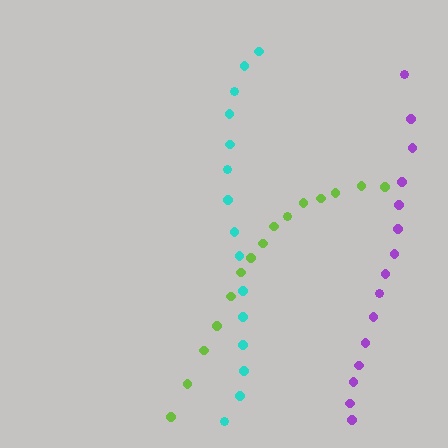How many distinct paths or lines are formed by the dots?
There are 3 distinct paths.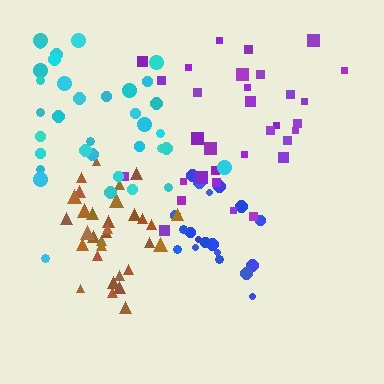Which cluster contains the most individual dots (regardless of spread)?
Cyan (35).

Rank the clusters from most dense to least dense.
brown, blue, purple, cyan.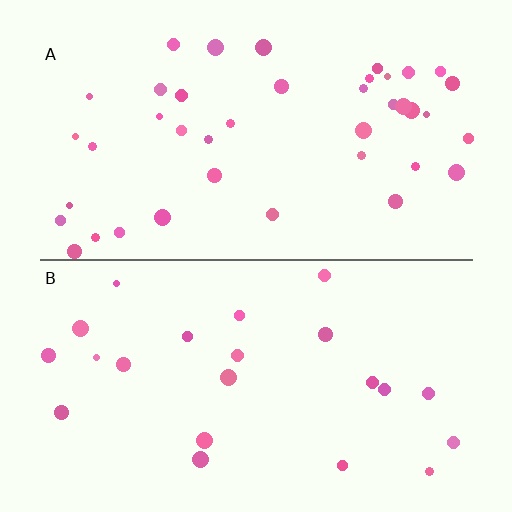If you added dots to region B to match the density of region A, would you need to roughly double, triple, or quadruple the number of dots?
Approximately double.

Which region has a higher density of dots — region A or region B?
A (the top).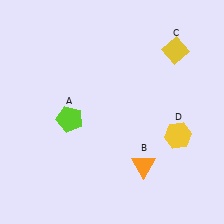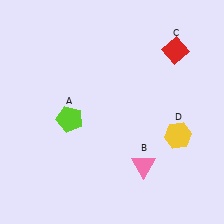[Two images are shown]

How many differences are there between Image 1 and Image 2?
There are 2 differences between the two images.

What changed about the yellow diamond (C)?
In Image 1, C is yellow. In Image 2, it changed to red.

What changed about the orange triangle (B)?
In Image 1, B is orange. In Image 2, it changed to pink.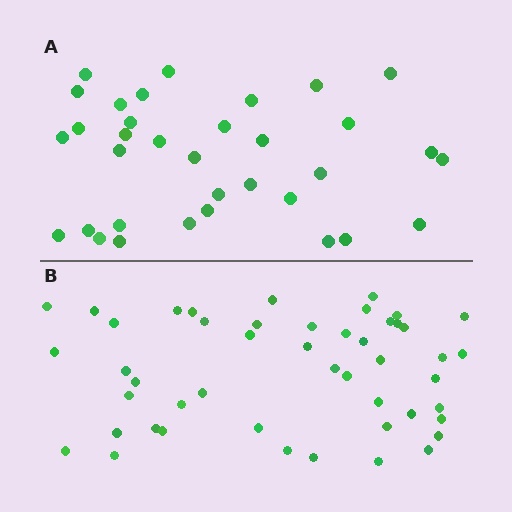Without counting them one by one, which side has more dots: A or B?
Region B (the bottom region) has more dots.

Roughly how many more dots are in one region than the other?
Region B has approximately 15 more dots than region A.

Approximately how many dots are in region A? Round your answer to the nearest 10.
About 30 dots. (The exact count is 34, which rounds to 30.)